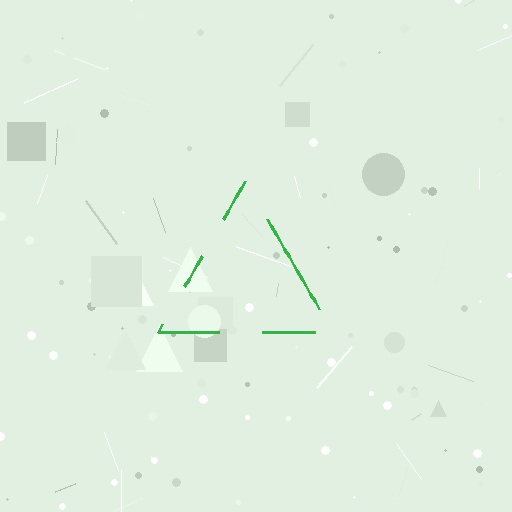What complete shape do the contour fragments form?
The contour fragments form a triangle.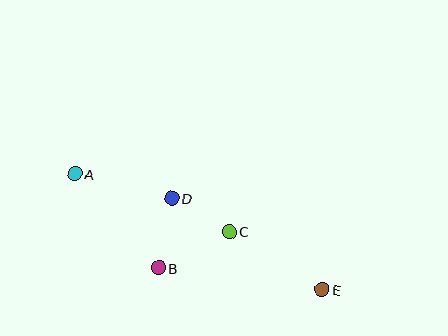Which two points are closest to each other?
Points C and D are closest to each other.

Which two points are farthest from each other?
Points A and E are farthest from each other.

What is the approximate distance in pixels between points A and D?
The distance between A and D is approximately 100 pixels.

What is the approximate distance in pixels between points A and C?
The distance between A and C is approximately 165 pixels.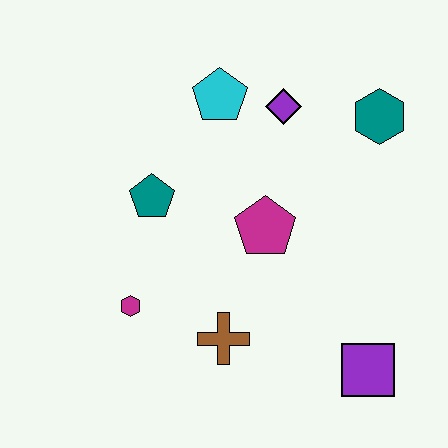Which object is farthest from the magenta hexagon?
The teal hexagon is farthest from the magenta hexagon.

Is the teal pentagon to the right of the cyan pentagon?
No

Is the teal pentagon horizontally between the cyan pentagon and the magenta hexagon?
Yes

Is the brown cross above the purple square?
Yes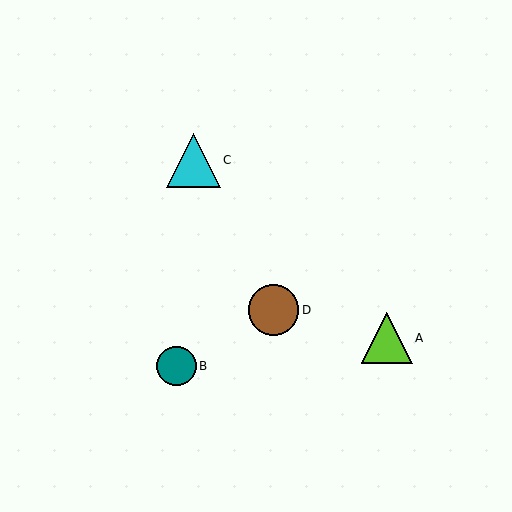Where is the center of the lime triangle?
The center of the lime triangle is at (387, 338).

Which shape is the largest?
The cyan triangle (labeled C) is the largest.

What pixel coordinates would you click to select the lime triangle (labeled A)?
Click at (387, 338) to select the lime triangle A.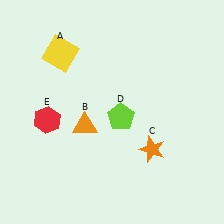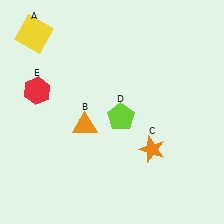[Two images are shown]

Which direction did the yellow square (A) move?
The yellow square (A) moved left.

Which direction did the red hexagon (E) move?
The red hexagon (E) moved up.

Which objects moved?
The objects that moved are: the yellow square (A), the red hexagon (E).